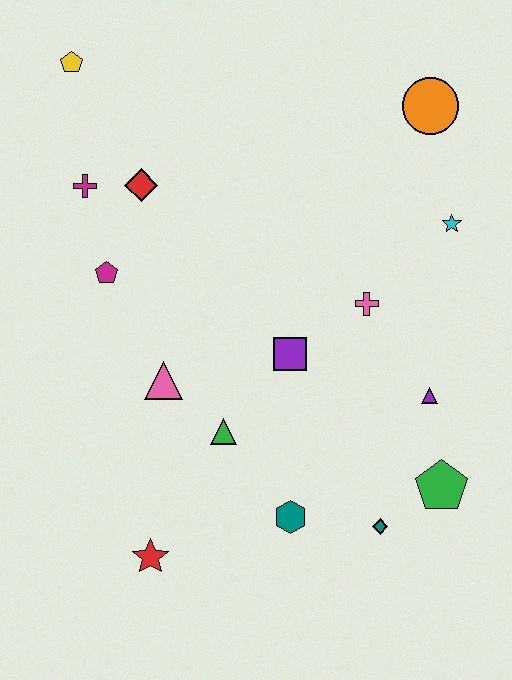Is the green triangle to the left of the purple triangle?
Yes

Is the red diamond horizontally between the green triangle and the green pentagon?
No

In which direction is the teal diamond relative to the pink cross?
The teal diamond is below the pink cross.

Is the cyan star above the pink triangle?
Yes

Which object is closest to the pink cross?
The purple square is closest to the pink cross.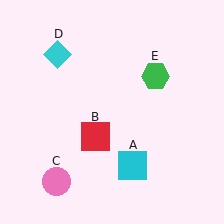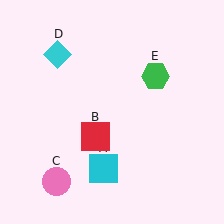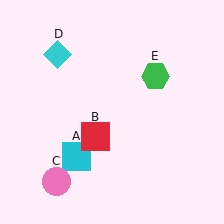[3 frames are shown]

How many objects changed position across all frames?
1 object changed position: cyan square (object A).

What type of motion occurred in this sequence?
The cyan square (object A) rotated clockwise around the center of the scene.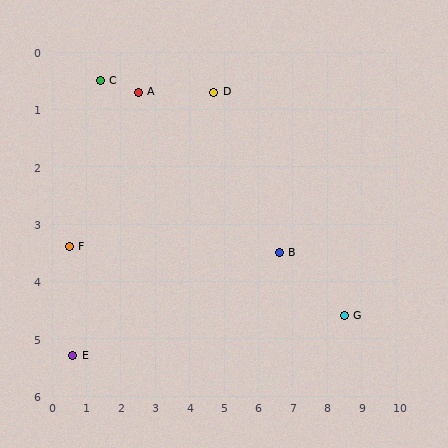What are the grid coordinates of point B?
Point B is at approximately (6.6, 3.5).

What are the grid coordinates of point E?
Point E is at approximately (0.6, 5.3).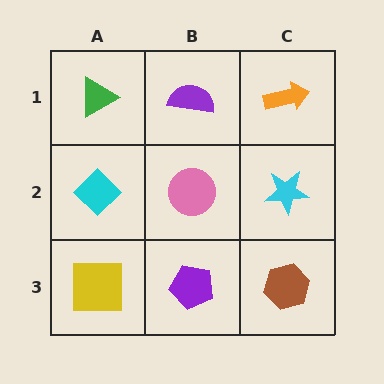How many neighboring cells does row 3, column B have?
3.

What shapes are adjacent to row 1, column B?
A pink circle (row 2, column B), a green triangle (row 1, column A), an orange arrow (row 1, column C).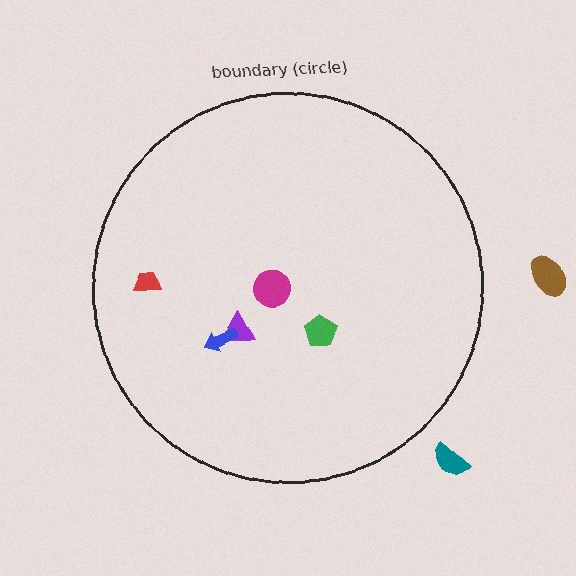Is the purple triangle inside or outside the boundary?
Inside.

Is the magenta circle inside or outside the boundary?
Inside.